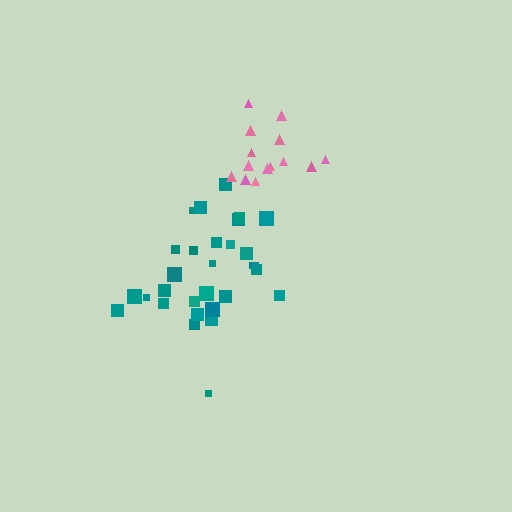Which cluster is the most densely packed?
Pink.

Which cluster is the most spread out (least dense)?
Teal.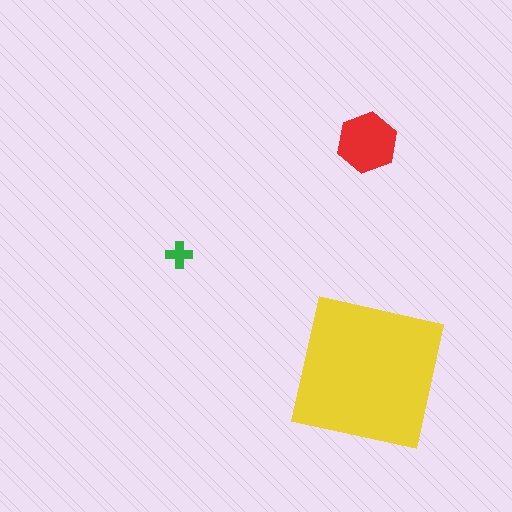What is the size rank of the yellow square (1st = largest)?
1st.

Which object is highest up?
The red hexagon is topmost.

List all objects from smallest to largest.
The green cross, the red hexagon, the yellow square.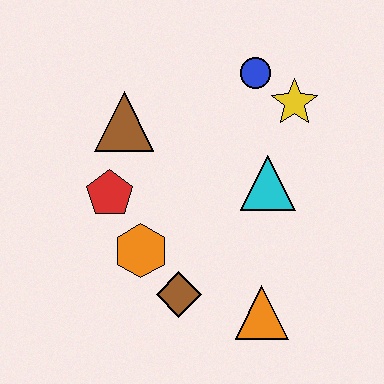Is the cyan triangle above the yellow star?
No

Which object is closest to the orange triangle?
The brown diamond is closest to the orange triangle.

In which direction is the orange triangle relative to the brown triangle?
The orange triangle is below the brown triangle.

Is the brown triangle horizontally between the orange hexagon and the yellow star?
No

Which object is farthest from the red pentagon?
The yellow star is farthest from the red pentagon.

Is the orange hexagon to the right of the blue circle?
No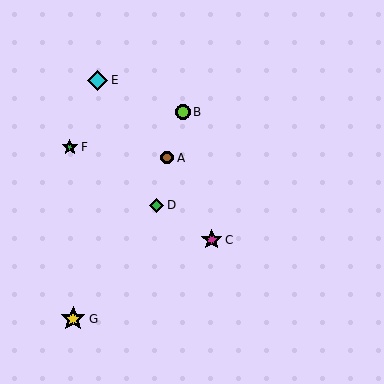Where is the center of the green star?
The center of the green star is at (70, 147).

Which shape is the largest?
The yellow star (labeled G) is the largest.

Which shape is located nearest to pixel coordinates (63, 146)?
The green star (labeled F) at (70, 147) is nearest to that location.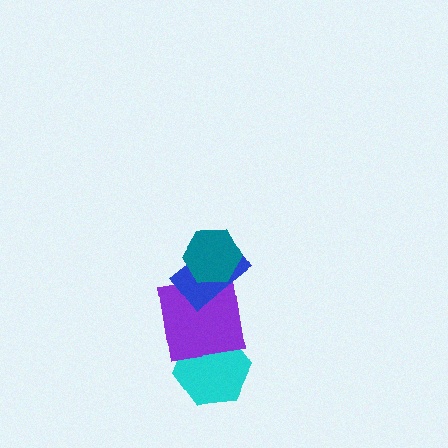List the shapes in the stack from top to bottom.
From top to bottom: the teal hexagon, the blue rectangle, the purple square, the cyan hexagon.